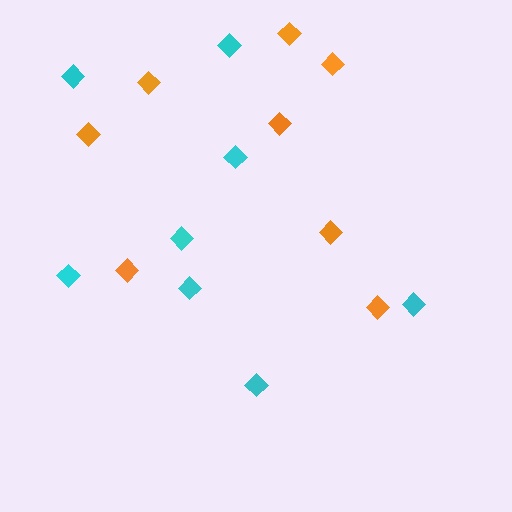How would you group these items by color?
There are 2 groups: one group of cyan diamonds (8) and one group of orange diamonds (8).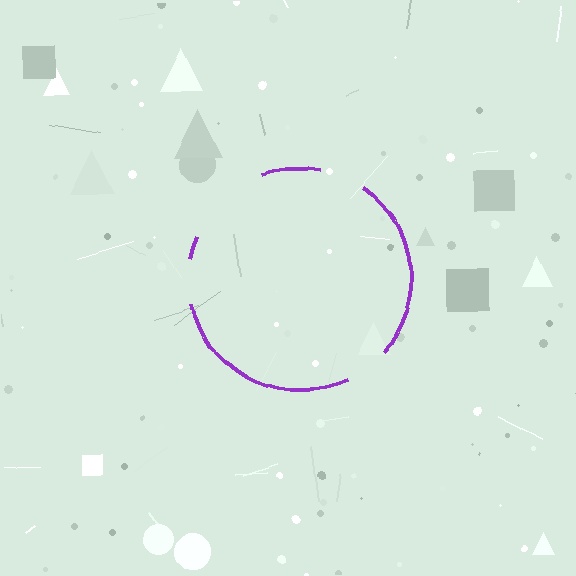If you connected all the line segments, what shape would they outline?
They would outline a circle.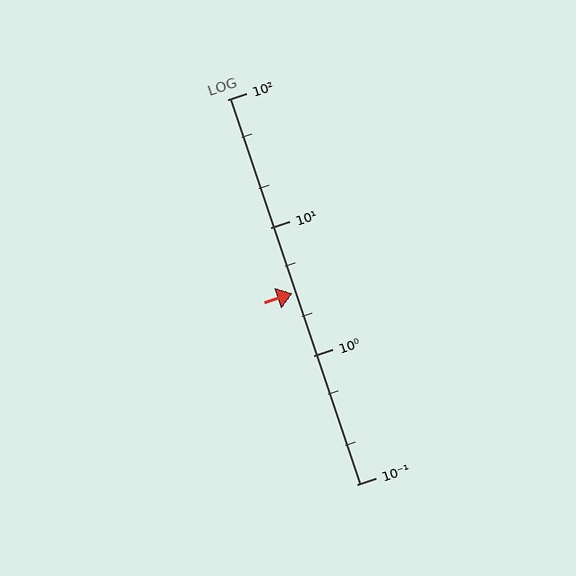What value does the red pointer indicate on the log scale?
The pointer indicates approximately 3.1.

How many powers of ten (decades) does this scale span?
The scale spans 3 decades, from 0.1 to 100.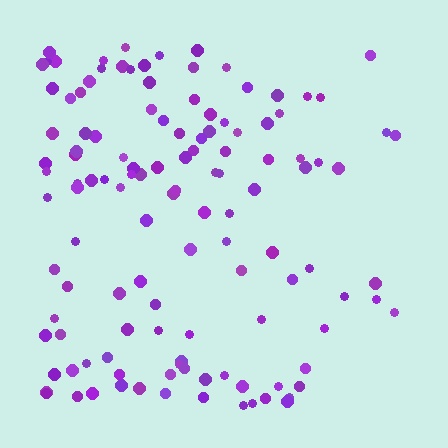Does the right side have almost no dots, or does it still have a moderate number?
Still a moderate number, just noticeably fewer than the left.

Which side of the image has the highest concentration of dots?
The left.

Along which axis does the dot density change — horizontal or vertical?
Horizontal.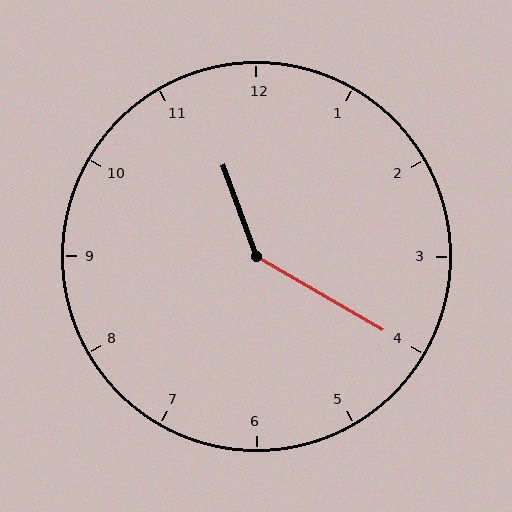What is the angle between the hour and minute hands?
Approximately 140 degrees.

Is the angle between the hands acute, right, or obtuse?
It is obtuse.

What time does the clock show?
11:20.